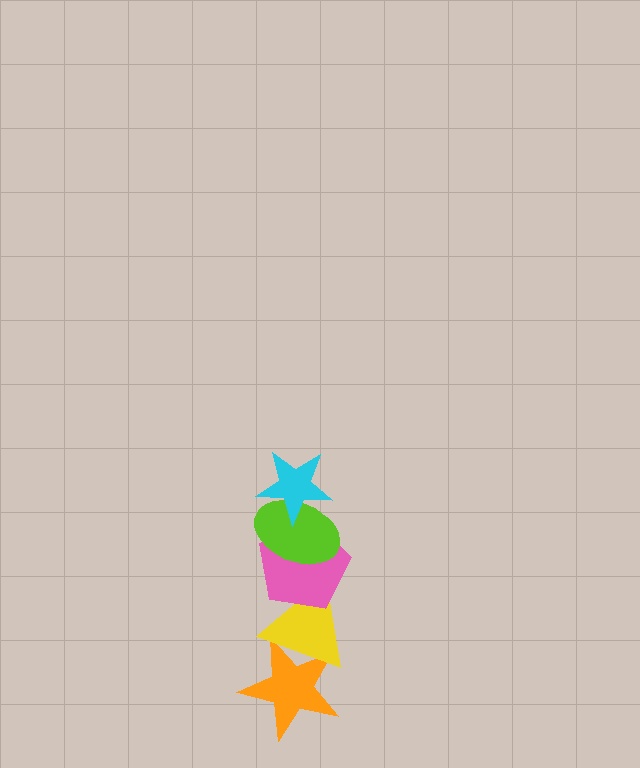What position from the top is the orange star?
The orange star is 5th from the top.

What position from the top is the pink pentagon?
The pink pentagon is 3rd from the top.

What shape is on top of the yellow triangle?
The pink pentagon is on top of the yellow triangle.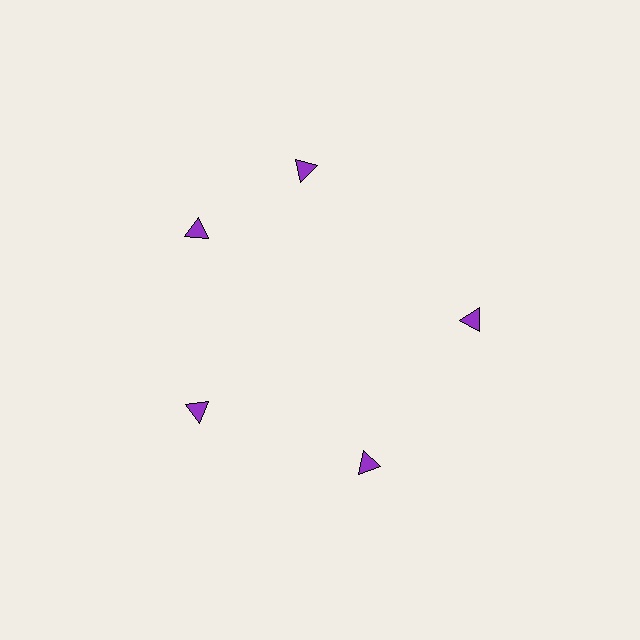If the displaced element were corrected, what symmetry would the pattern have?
It would have 5-fold rotational symmetry — the pattern would map onto itself every 72 degrees.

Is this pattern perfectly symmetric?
No. The 5 purple triangles are arranged in a ring, but one element near the 1 o'clock position is rotated out of alignment along the ring, breaking the 5-fold rotational symmetry.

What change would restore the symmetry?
The symmetry would be restored by rotating it back into even spacing with its neighbors so that all 5 triangles sit at equal angles and equal distance from the center.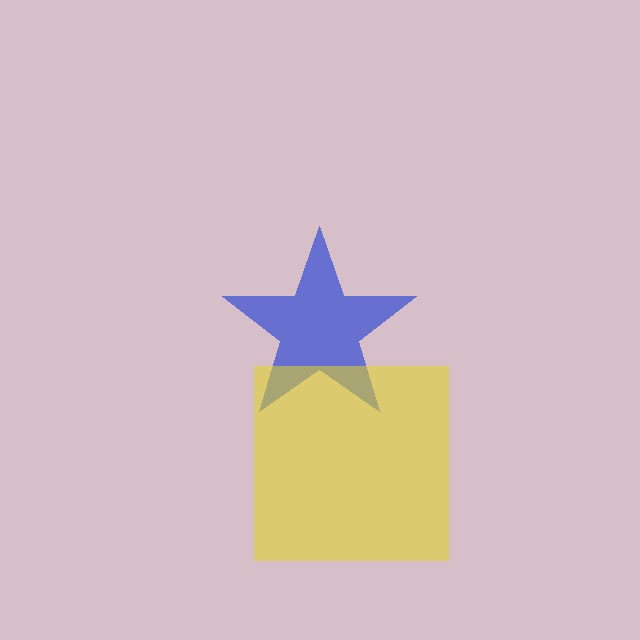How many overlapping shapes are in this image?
There are 2 overlapping shapes in the image.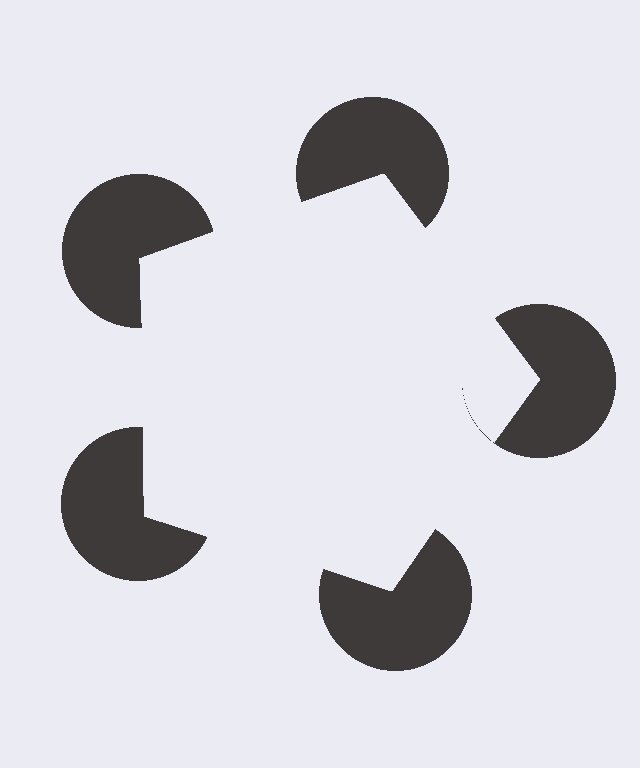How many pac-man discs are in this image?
There are 5 — one at each vertex of the illusory pentagon.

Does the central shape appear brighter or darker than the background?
It typically appears slightly brighter than the background, even though no actual brightness change is drawn.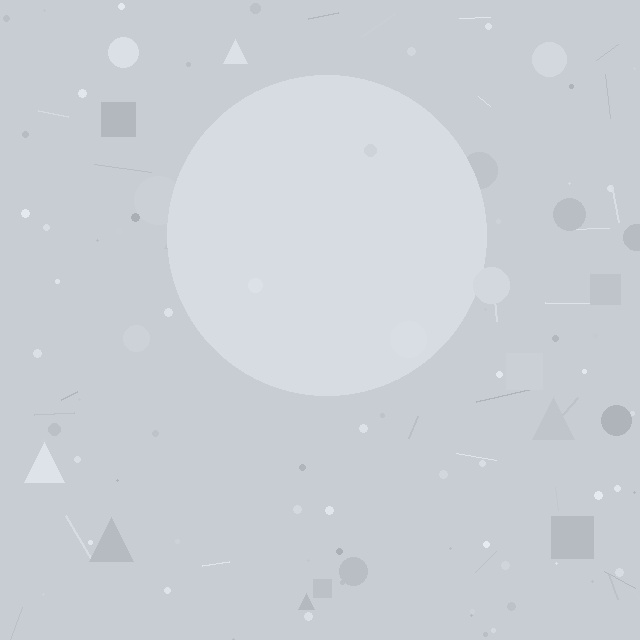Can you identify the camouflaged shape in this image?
The camouflaged shape is a circle.